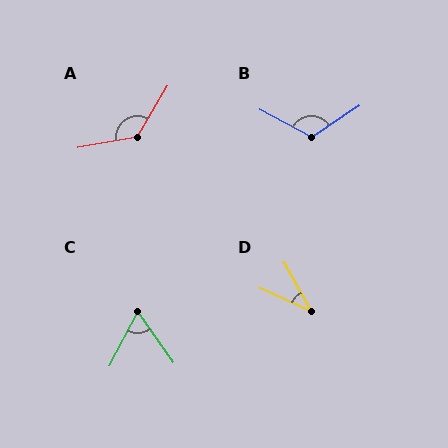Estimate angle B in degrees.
Approximately 118 degrees.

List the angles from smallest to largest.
D (37°), C (64°), B (118°), A (131°).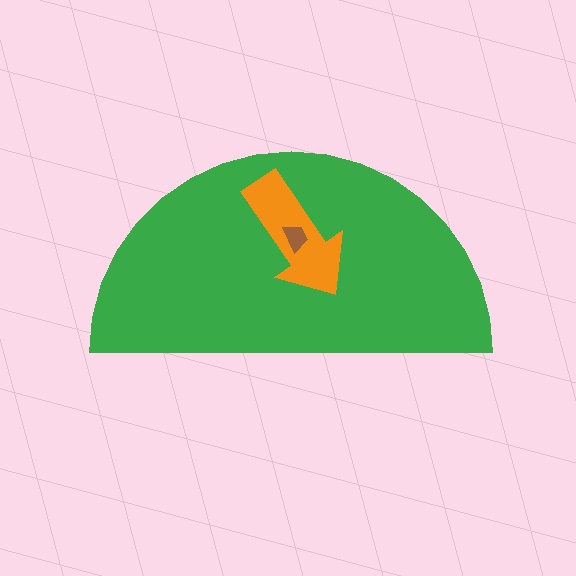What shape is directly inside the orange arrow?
The brown trapezoid.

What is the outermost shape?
The green semicircle.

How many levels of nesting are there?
3.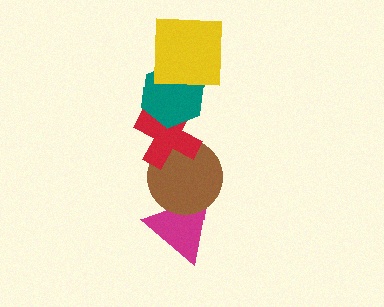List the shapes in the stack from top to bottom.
From top to bottom: the yellow square, the teal hexagon, the red cross, the brown circle, the magenta triangle.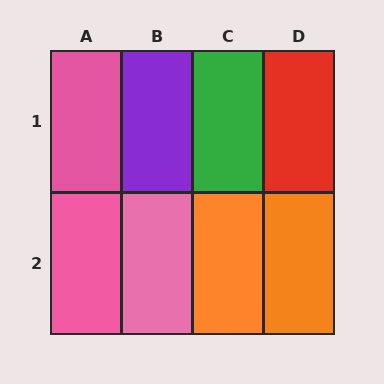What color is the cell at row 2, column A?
Pink.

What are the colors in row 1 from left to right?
Pink, purple, green, red.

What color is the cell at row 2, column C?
Orange.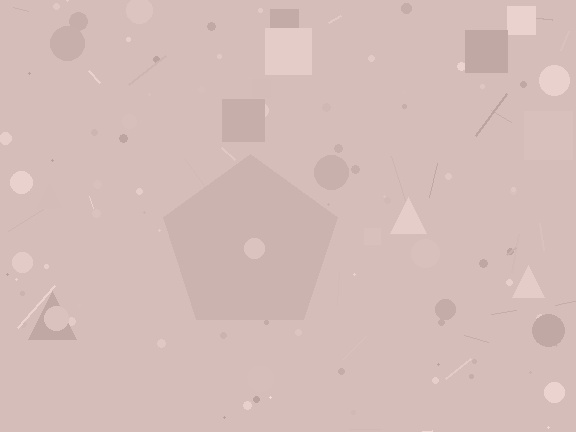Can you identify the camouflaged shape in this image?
The camouflaged shape is a pentagon.